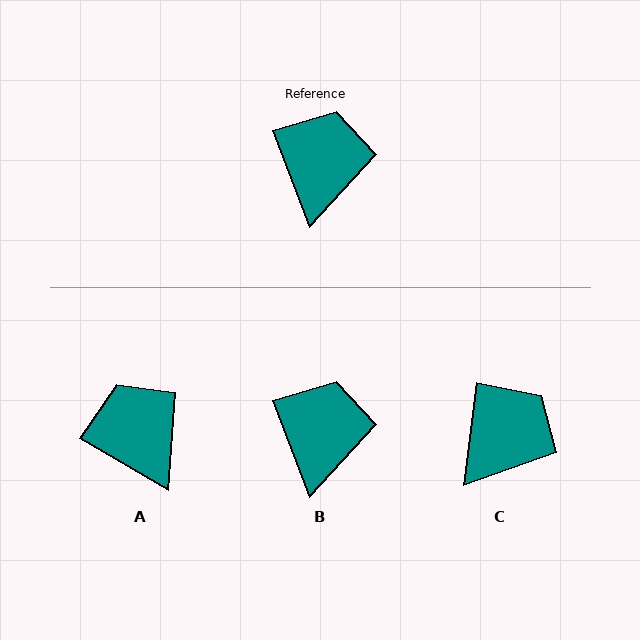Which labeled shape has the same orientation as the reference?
B.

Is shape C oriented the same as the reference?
No, it is off by about 28 degrees.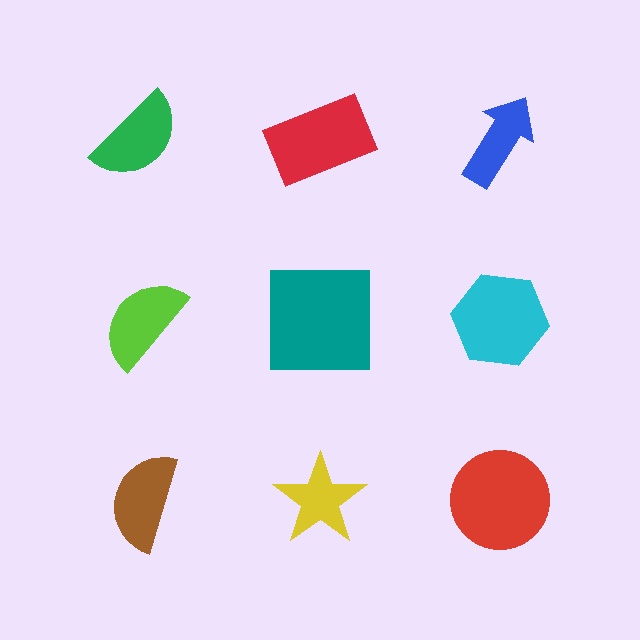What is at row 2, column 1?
A lime semicircle.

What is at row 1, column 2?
A red rectangle.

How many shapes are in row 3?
3 shapes.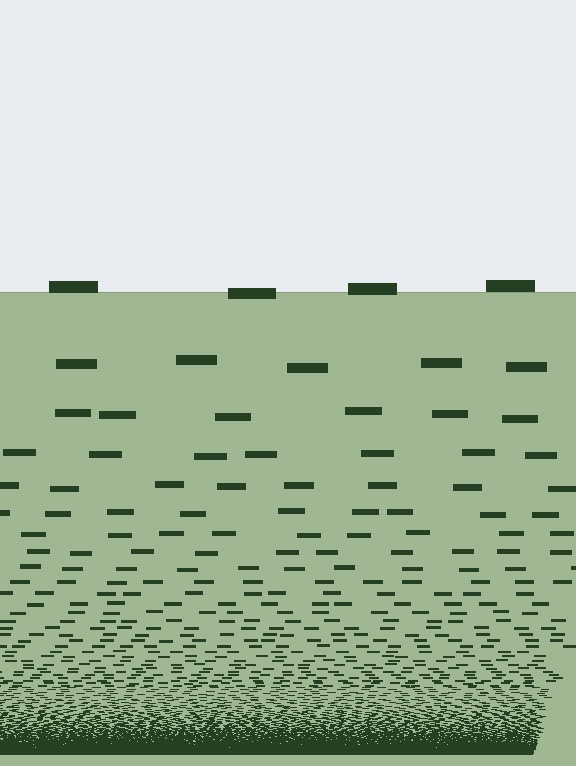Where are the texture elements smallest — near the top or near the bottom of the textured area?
Near the bottom.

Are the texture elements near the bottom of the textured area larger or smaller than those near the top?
Smaller. The gradient is inverted — elements near the bottom are smaller and denser.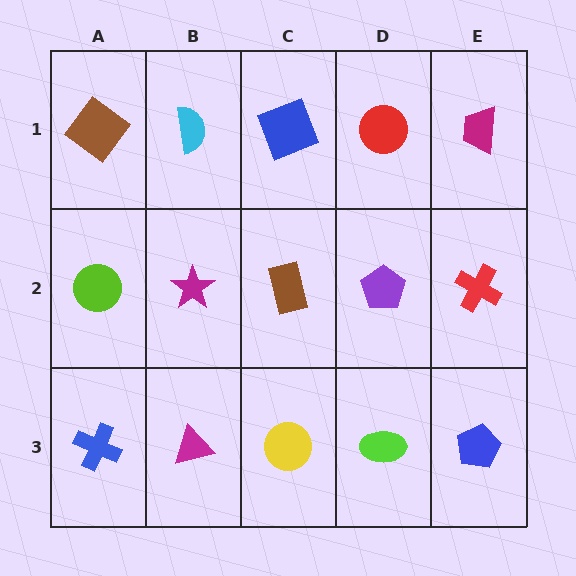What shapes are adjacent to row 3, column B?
A magenta star (row 2, column B), a blue cross (row 3, column A), a yellow circle (row 3, column C).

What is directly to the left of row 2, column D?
A brown rectangle.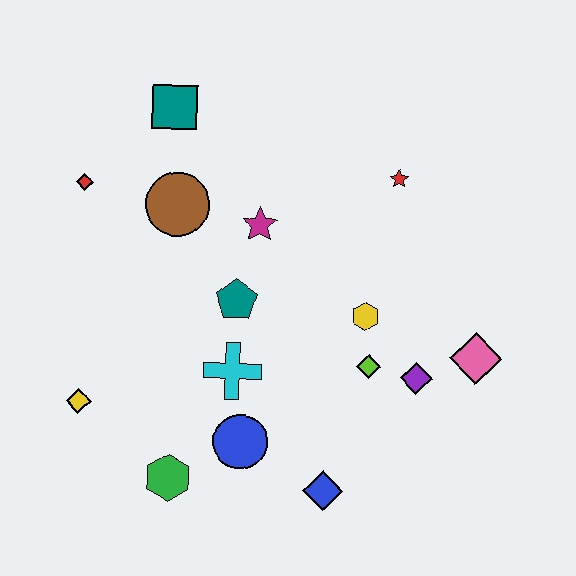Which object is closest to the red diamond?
The brown circle is closest to the red diamond.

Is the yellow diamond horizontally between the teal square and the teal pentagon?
No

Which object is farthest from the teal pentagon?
The pink diamond is farthest from the teal pentagon.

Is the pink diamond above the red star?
No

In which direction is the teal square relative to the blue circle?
The teal square is above the blue circle.